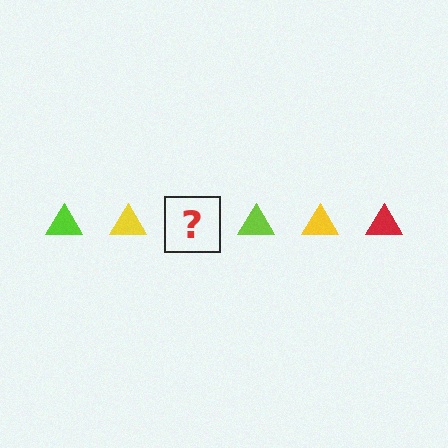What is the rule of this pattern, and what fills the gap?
The rule is that the pattern cycles through lime, yellow, red triangles. The gap should be filled with a red triangle.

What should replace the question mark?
The question mark should be replaced with a red triangle.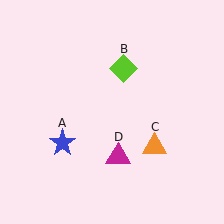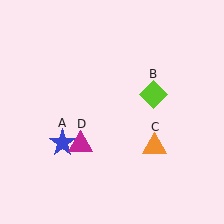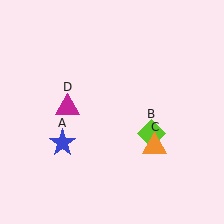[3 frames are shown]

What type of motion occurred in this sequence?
The lime diamond (object B), magenta triangle (object D) rotated clockwise around the center of the scene.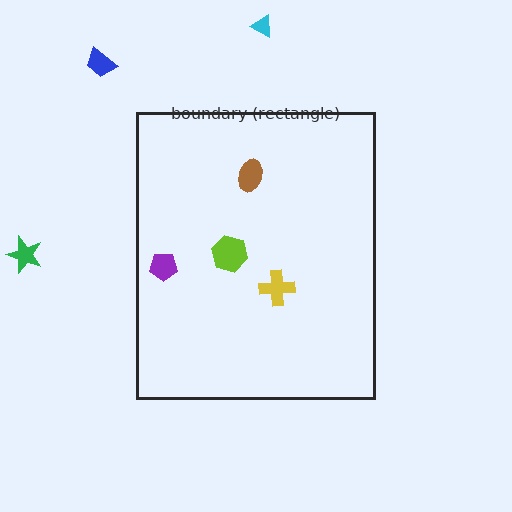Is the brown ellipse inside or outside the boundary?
Inside.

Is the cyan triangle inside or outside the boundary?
Outside.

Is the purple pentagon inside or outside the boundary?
Inside.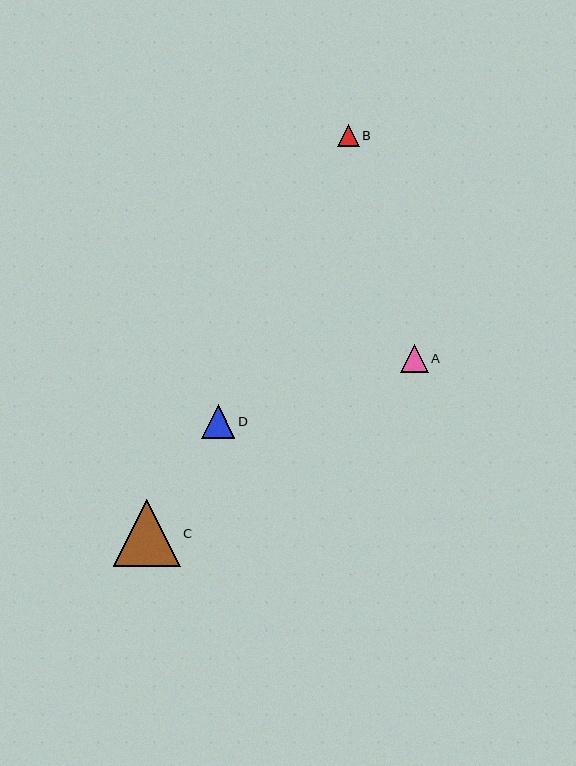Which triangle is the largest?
Triangle C is the largest with a size of approximately 67 pixels.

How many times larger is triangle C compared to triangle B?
Triangle C is approximately 3.1 times the size of triangle B.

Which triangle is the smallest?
Triangle B is the smallest with a size of approximately 22 pixels.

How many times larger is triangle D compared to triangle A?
Triangle D is approximately 1.2 times the size of triangle A.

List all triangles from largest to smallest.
From largest to smallest: C, D, A, B.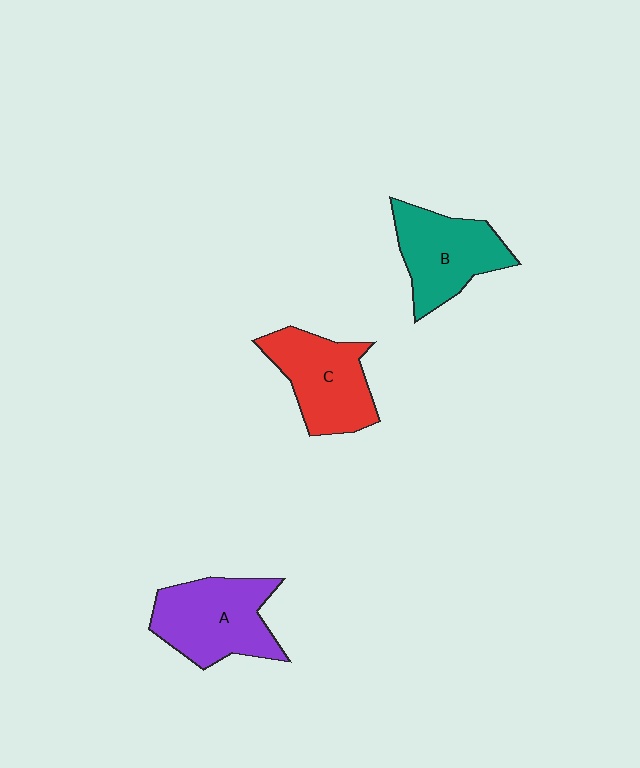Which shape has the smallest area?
Shape B (teal).